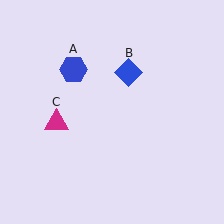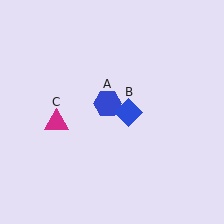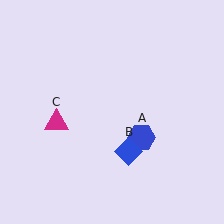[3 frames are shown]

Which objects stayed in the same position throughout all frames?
Magenta triangle (object C) remained stationary.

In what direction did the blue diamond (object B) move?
The blue diamond (object B) moved down.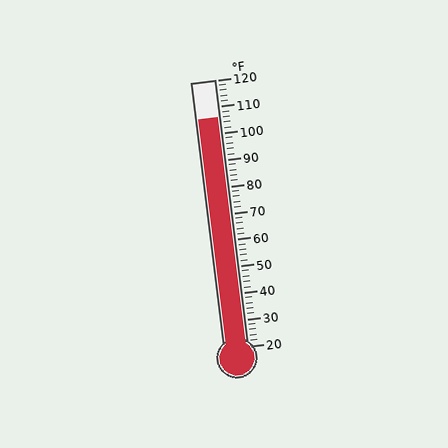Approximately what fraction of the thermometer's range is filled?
The thermometer is filled to approximately 85% of its range.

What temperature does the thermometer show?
The thermometer shows approximately 106°F.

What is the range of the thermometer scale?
The thermometer scale ranges from 20°F to 120°F.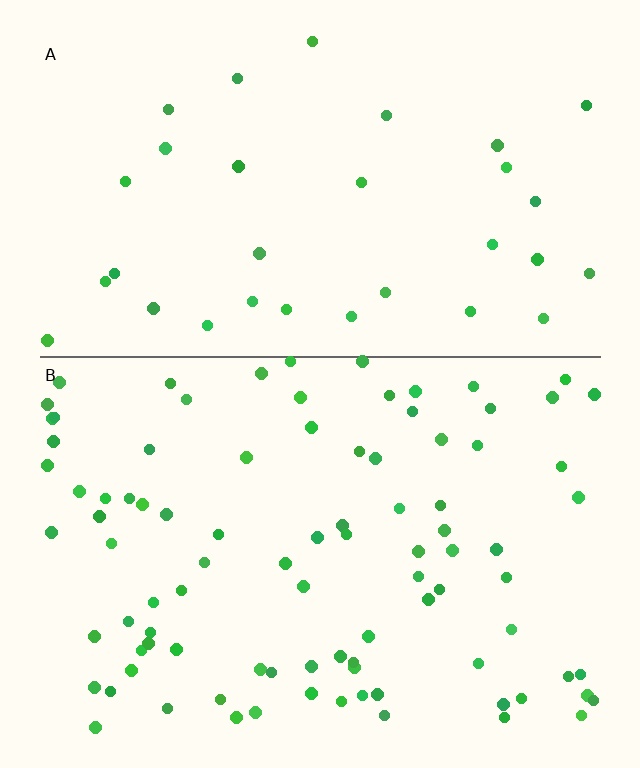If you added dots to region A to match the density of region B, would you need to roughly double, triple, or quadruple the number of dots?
Approximately triple.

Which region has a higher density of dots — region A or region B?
B (the bottom).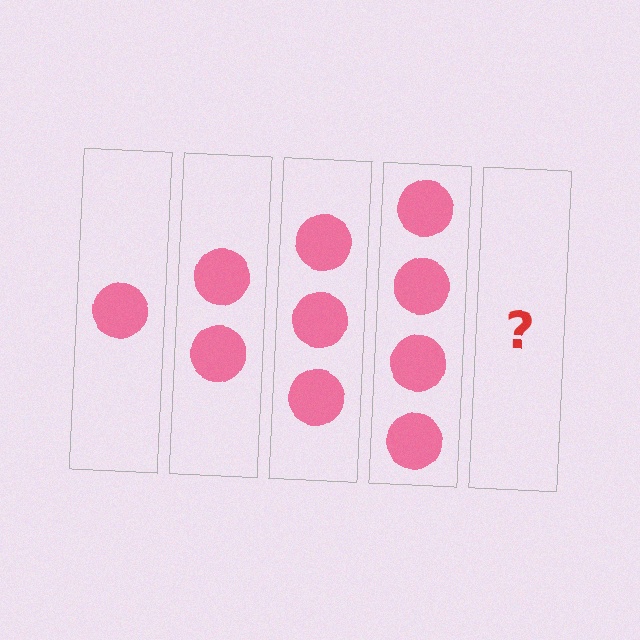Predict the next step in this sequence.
The next step is 5 circles.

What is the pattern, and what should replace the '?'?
The pattern is that each step adds one more circle. The '?' should be 5 circles.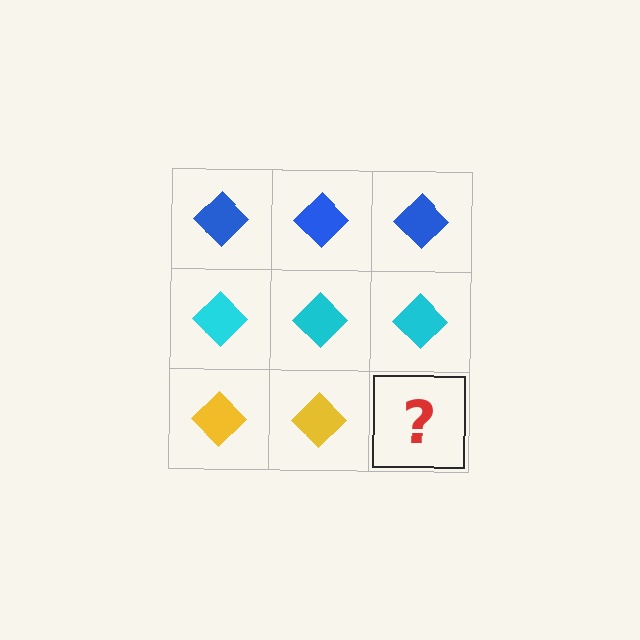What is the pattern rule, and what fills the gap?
The rule is that each row has a consistent color. The gap should be filled with a yellow diamond.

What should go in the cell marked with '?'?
The missing cell should contain a yellow diamond.